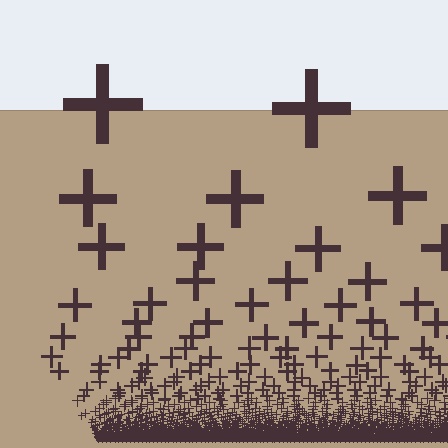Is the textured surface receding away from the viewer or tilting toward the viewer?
The surface appears to tilt toward the viewer. Texture elements get larger and sparser toward the top.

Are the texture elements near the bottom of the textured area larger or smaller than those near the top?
Smaller. The gradient is inverted — elements near the bottom are smaller and denser.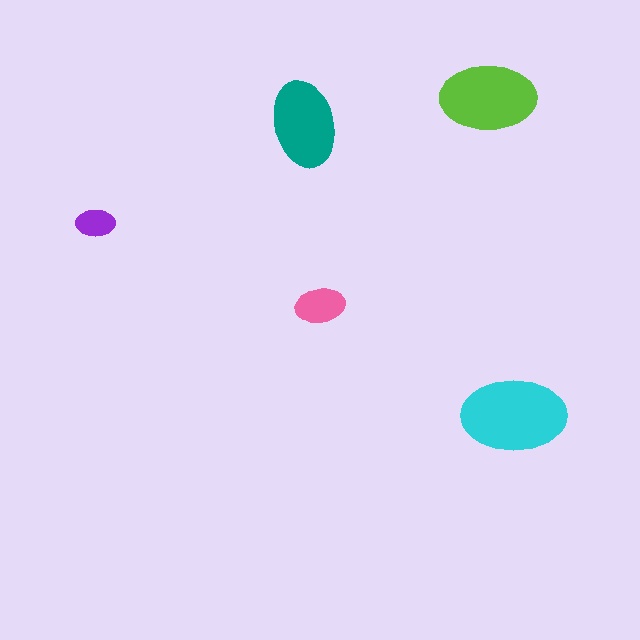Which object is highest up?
The lime ellipse is topmost.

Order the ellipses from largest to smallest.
the cyan one, the lime one, the teal one, the pink one, the purple one.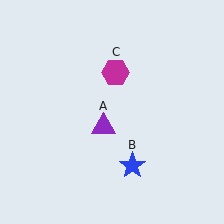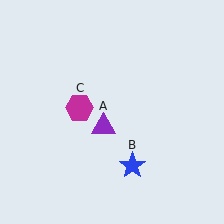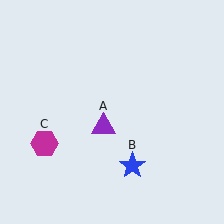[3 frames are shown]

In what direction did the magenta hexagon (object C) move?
The magenta hexagon (object C) moved down and to the left.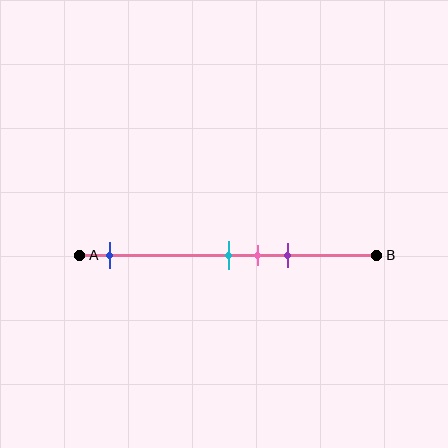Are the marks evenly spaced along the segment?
No, the marks are not evenly spaced.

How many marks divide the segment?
There are 4 marks dividing the segment.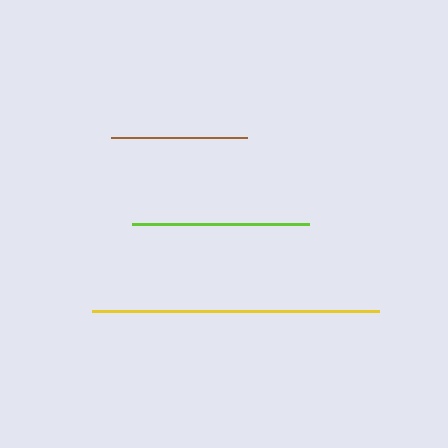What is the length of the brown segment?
The brown segment is approximately 136 pixels long.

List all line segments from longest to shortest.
From longest to shortest: yellow, lime, brown.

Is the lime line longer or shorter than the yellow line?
The yellow line is longer than the lime line.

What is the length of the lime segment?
The lime segment is approximately 177 pixels long.